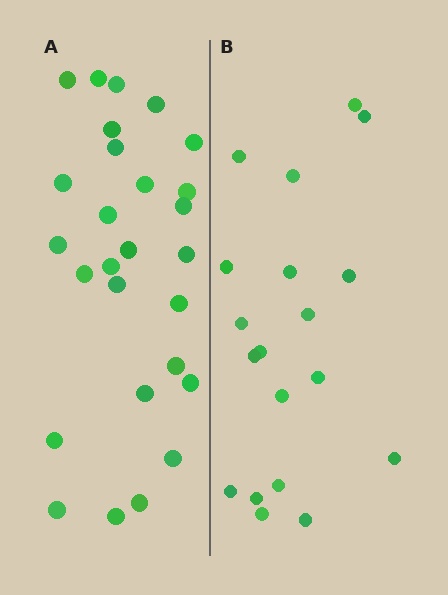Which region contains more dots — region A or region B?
Region A (the left region) has more dots.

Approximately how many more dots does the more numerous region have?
Region A has roughly 8 or so more dots than region B.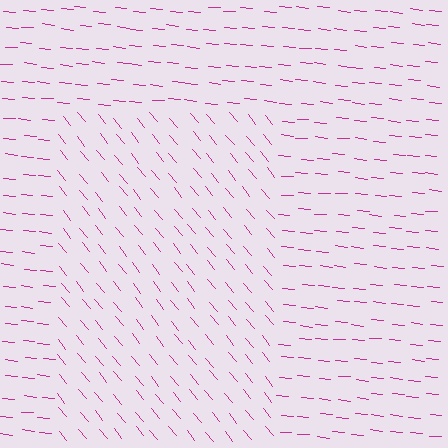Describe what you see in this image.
The image is filled with small magenta line segments. A rectangle region in the image has lines oriented differently from the surrounding lines, creating a visible texture boundary.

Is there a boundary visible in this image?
Yes, there is a texture boundary formed by a change in line orientation.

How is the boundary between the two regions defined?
The boundary is defined purely by a change in line orientation (approximately 45 degrees difference). All lines are the same color and thickness.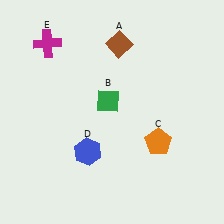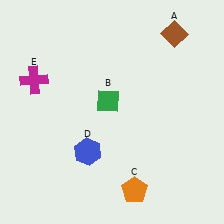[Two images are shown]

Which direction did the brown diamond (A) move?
The brown diamond (A) moved right.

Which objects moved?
The objects that moved are: the brown diamond (A), the orange pentagon (C), the magenta cross (E).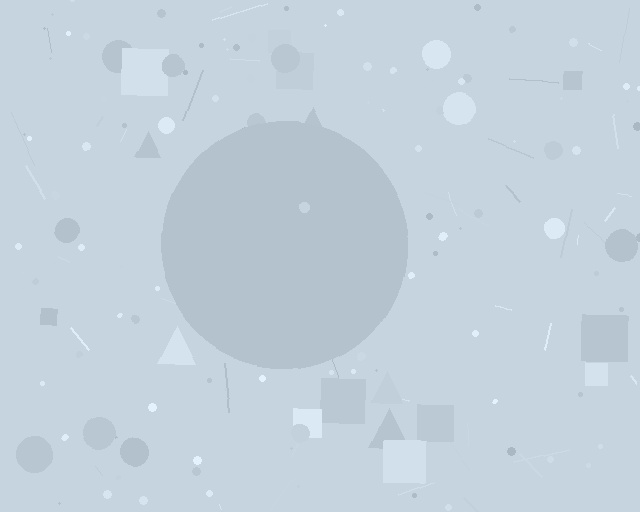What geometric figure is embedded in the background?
A circle is embedded in the background.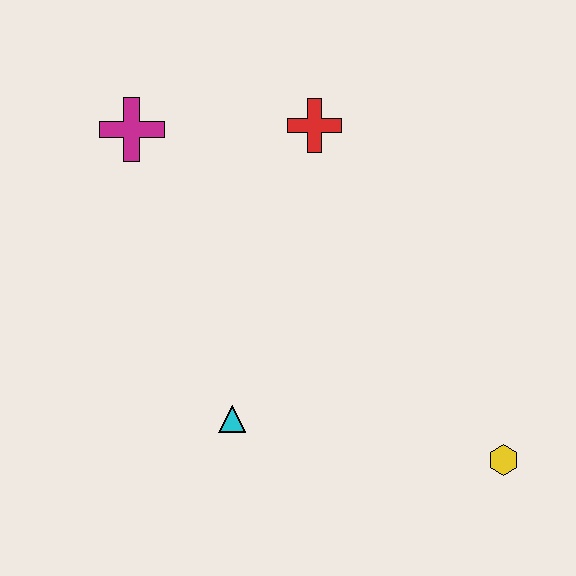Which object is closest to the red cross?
The magenta cross is closest to the red cross.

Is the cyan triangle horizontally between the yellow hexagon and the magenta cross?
Yes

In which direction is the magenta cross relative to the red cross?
The magenta cross is to the left of the red cross.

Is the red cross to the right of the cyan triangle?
Yes